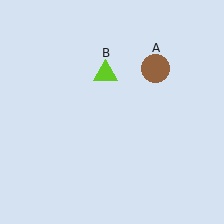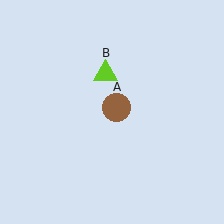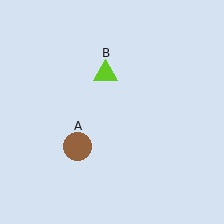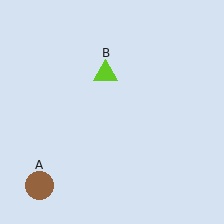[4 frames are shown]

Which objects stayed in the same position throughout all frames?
Lime triangle (object B) remained stationary.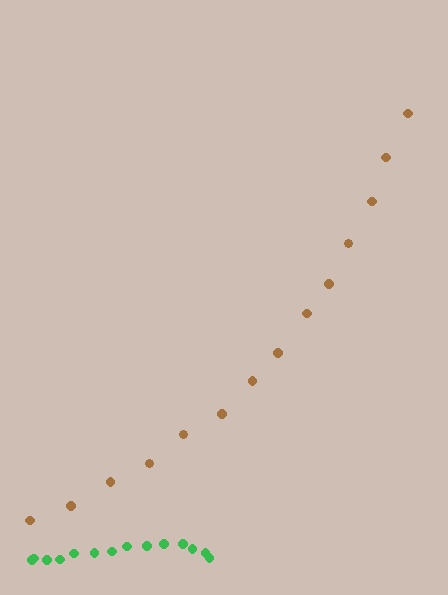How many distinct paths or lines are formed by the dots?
There are 2 distinct paths.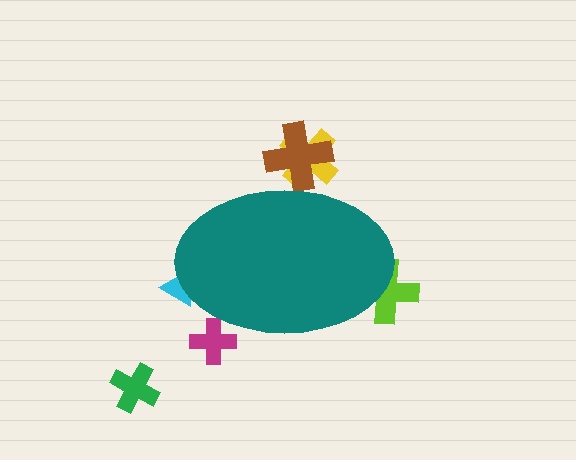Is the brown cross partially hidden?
Yes, the brown cross is partially hidden behind the teal ellipse.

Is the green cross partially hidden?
No, the green cross is fully visible.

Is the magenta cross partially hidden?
Yes, the magenta cross is partially hidden behind the teal ellipse.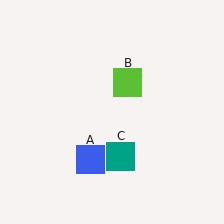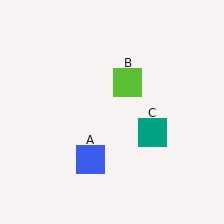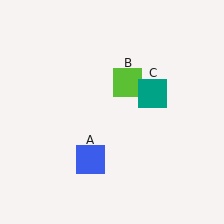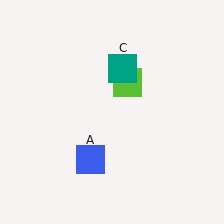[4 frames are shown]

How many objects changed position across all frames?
1 object changed position: teal square (object C).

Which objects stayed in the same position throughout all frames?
Blue square (object A) and lime square (object B) remained stationary.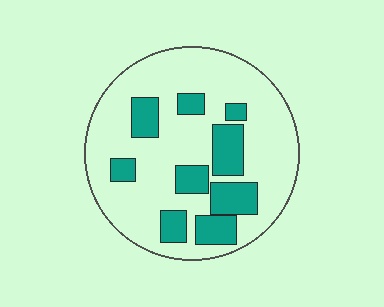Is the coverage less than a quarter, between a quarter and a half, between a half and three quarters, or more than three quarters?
Between a quarter and a half.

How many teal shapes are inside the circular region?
9.